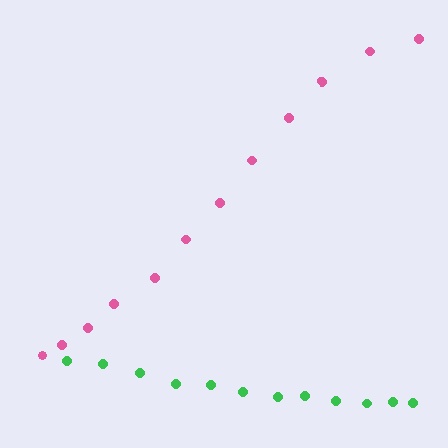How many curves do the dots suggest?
There are 2 distinct paths.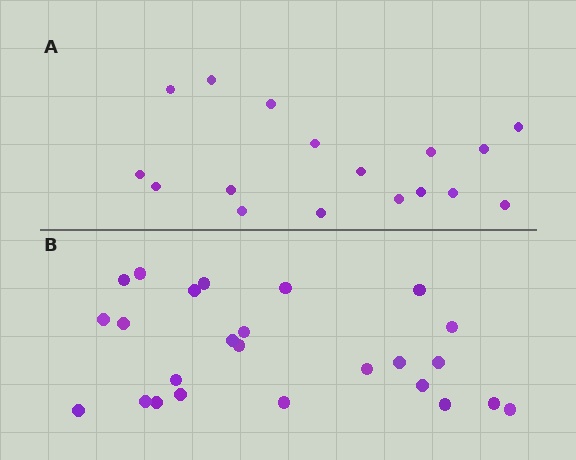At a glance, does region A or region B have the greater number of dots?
Region B (the bottom region) has more dots.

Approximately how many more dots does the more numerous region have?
Region B has roughly 8 or so more dots than region A.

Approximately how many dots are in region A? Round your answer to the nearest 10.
About 20 dots. (The exact count is 17, which rounds to 20.)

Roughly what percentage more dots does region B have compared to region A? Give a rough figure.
About 45% more.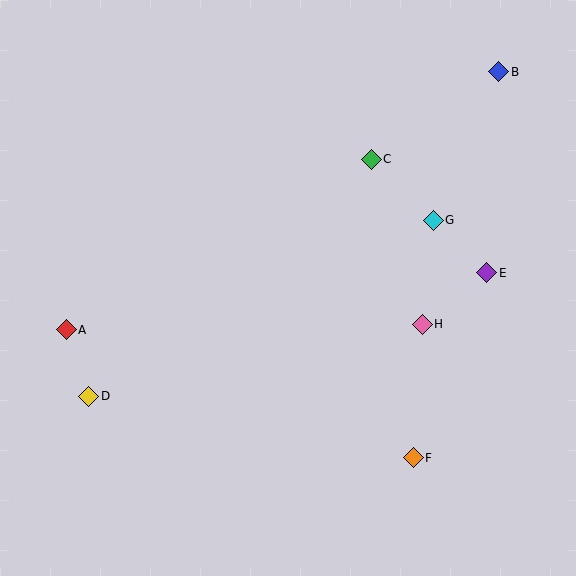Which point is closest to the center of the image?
Point H at (422, 324) is closest to the center.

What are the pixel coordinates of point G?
Point G is at (433, 220).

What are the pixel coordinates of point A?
Point A is at (66, 330).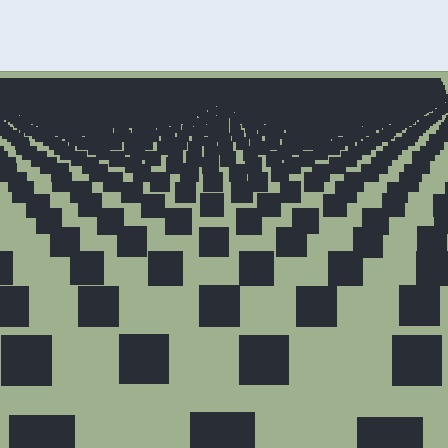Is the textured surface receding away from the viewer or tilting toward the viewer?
The surface is receding away from the viewer. Texture elements get smaller and denser toward the top.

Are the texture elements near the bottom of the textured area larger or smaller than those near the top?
Larger. Near the bottom, elements are closer to the viewer and appear at a bigger on-screen size.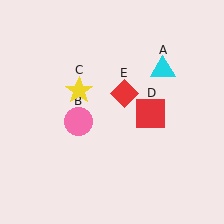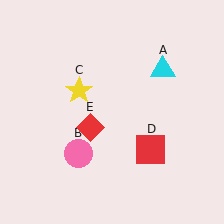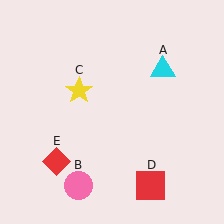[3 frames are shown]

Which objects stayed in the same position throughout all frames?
Cyan triangle (object A) and yellow star (object C) remained stationary.